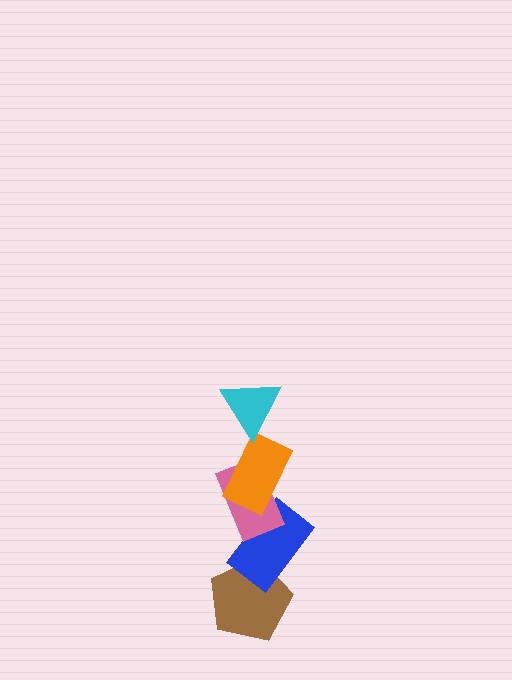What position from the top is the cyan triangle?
The cyan triangle is 1st from the top.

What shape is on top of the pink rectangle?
The orange rectangle is on top of the pink rectangle.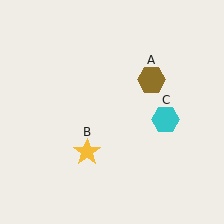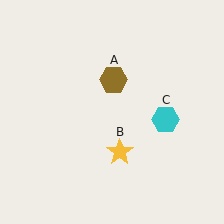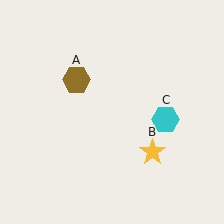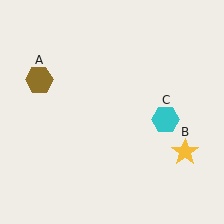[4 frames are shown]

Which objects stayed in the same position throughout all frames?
Cyan hexagon (object C) remained stationary.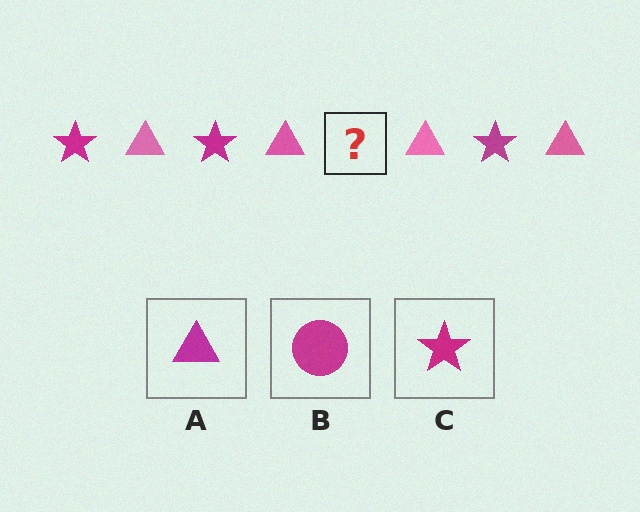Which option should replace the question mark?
Option C.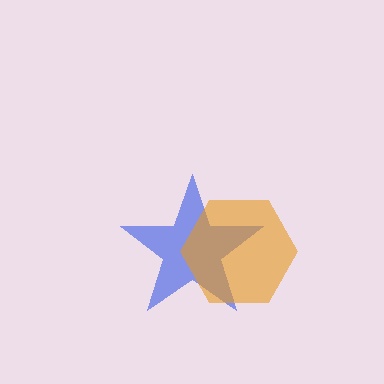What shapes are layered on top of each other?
The layered shapes are: a blue star, an orange hexagon.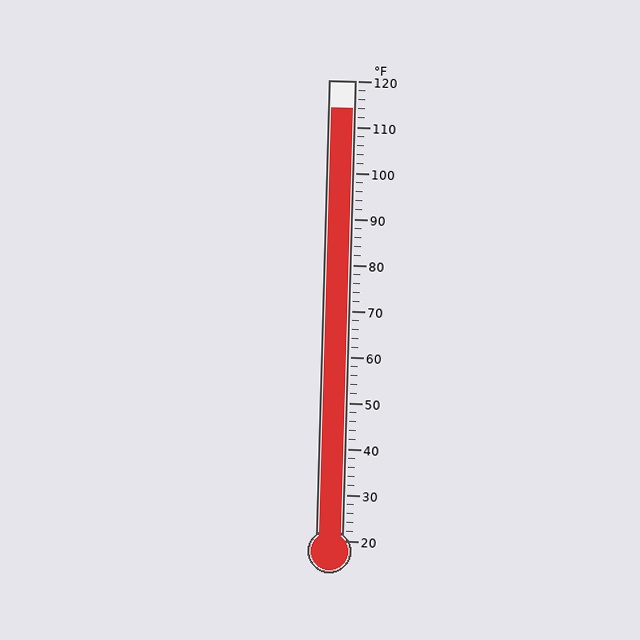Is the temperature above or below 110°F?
The temperature is above 110°F.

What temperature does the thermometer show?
The thermometer shows approximately 114°F.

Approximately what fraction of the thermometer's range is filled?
The thermometer is filled to approximately 95% of its range.